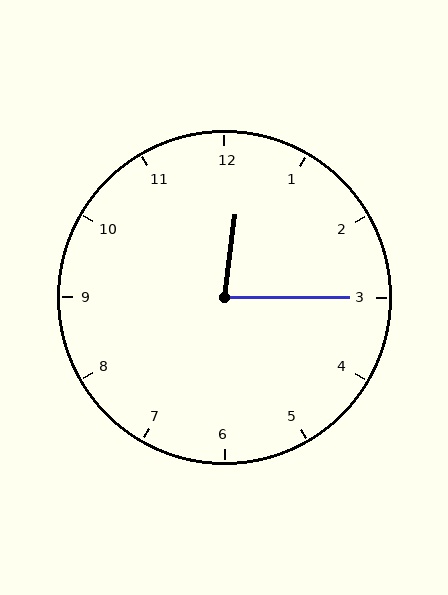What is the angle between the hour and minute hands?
Approximately 82 degrees.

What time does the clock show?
12:15.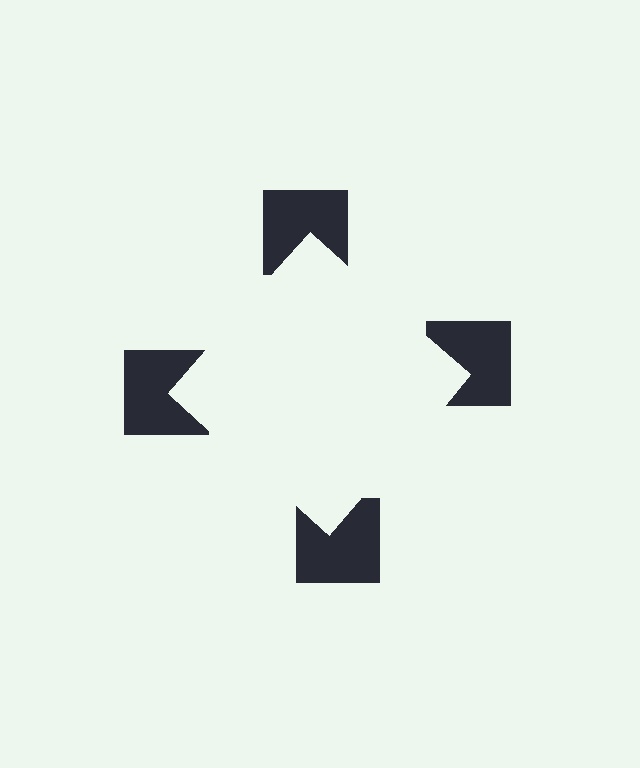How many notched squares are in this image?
There are 4 — one at each vertex of the illusory square.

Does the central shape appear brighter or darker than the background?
It typically appears slightly brighter than the background, even though no actual brightness change is drawn.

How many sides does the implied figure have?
4 sides.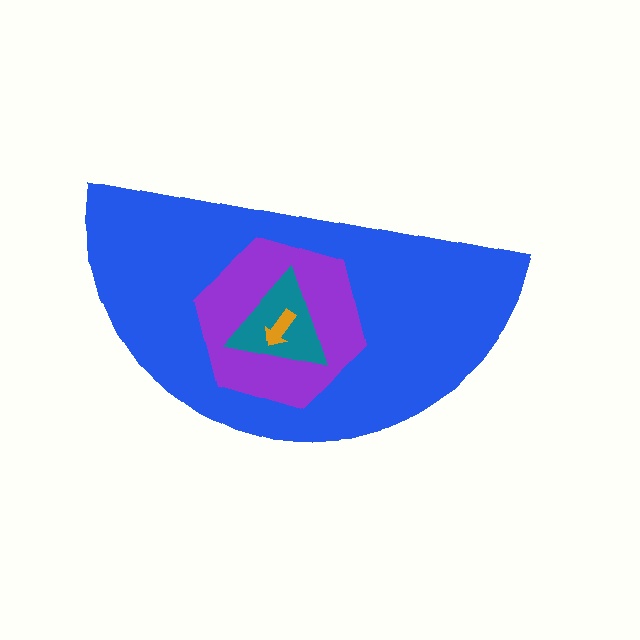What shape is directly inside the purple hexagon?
The teal triangle.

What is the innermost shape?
The orange arrow.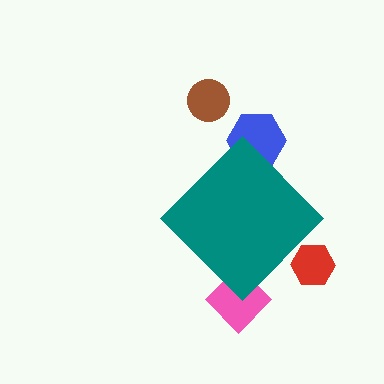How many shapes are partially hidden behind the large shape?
3 shapes are partially hidden.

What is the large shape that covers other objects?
A teal diamond.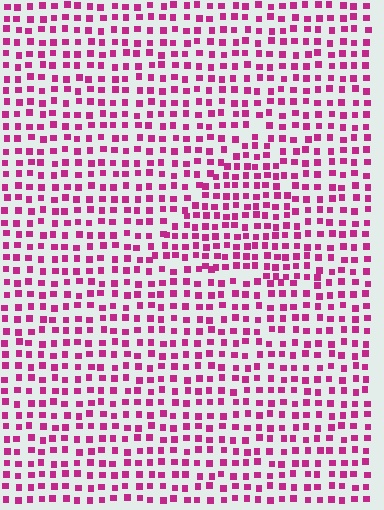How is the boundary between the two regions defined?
The boundary is defined by a change in element density (approximately 1.4x ratio). All elements are the same color, size, and shape.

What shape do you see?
I see a triangle.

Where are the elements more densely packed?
The elements are more densely packed inside the triangle boundary.